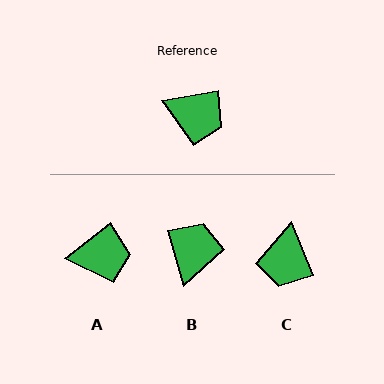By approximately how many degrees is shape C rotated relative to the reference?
Approximately 77 degrees clockwise.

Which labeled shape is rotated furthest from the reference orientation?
B, about 96 degrees away.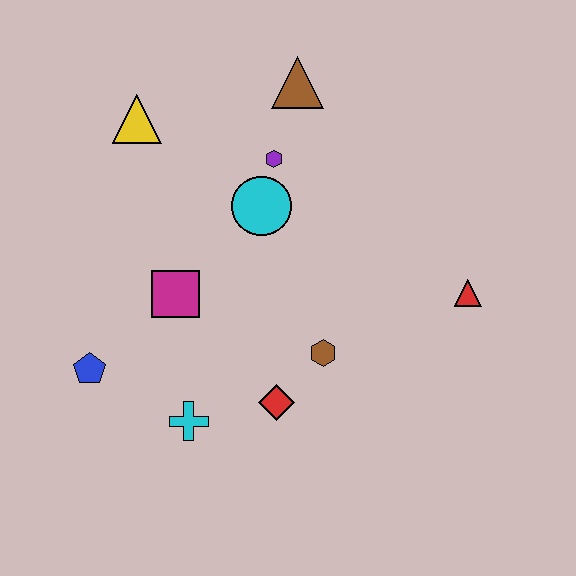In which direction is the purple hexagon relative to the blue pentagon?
The purple hexagon is above the blue pentagon.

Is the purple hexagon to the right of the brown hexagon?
No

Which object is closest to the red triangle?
The brown hexagon is closest to the red triangle.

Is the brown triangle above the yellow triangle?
Yes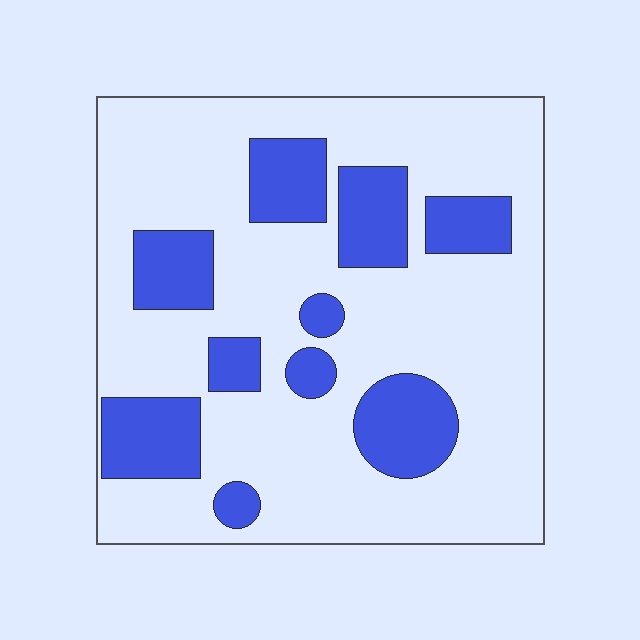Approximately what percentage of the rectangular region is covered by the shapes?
Approximately 25%.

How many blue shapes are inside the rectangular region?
10.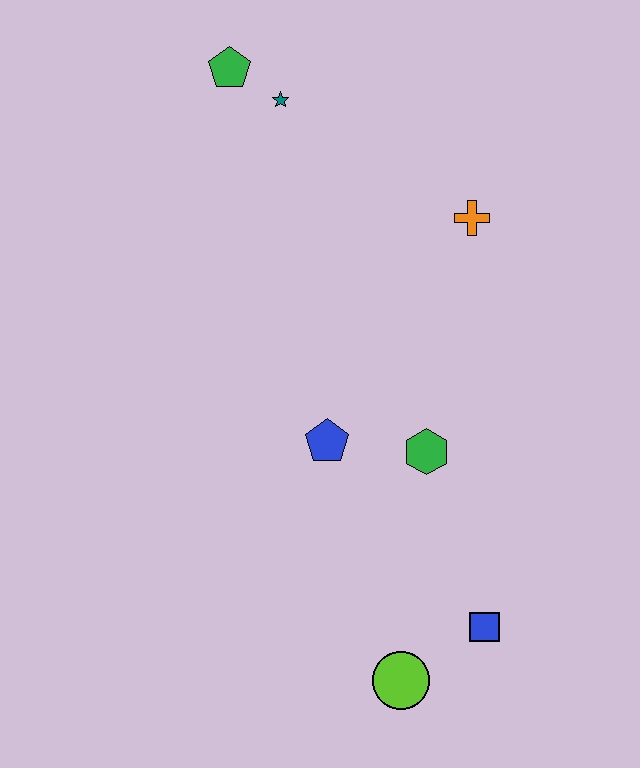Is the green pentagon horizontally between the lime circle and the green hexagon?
No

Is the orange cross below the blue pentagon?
No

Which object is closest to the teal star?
The green pentagon is closest to the teal star.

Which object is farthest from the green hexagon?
The green pentagon is farthest from the green hexagon.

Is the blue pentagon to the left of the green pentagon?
No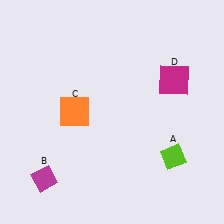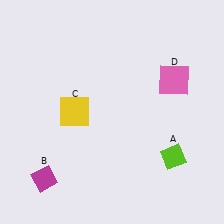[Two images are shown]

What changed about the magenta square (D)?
In Image 1, D is magenta. In Image 2, it changed to pink.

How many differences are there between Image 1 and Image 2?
There are 2 differences between the two images.